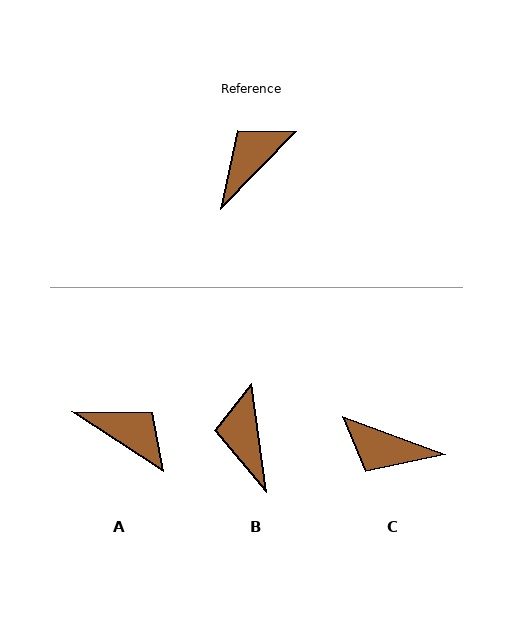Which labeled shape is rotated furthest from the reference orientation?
C, about 115 degrees away.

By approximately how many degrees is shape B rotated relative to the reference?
Approximately 53 degrees counter-clockwise.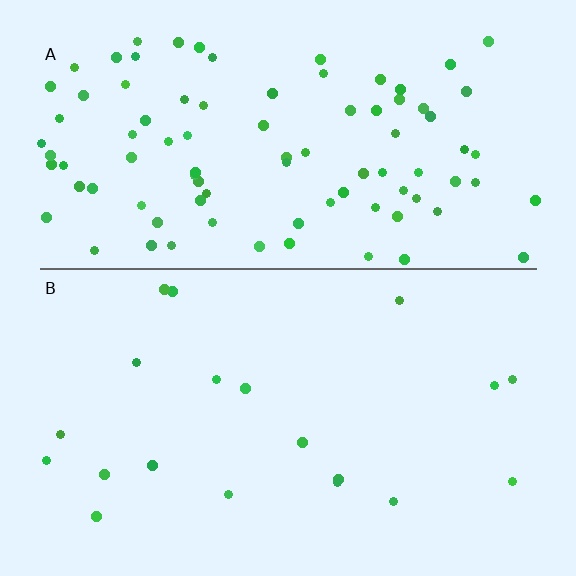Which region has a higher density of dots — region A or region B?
A (the top).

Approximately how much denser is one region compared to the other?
Approximately 4.6× — region A over region B.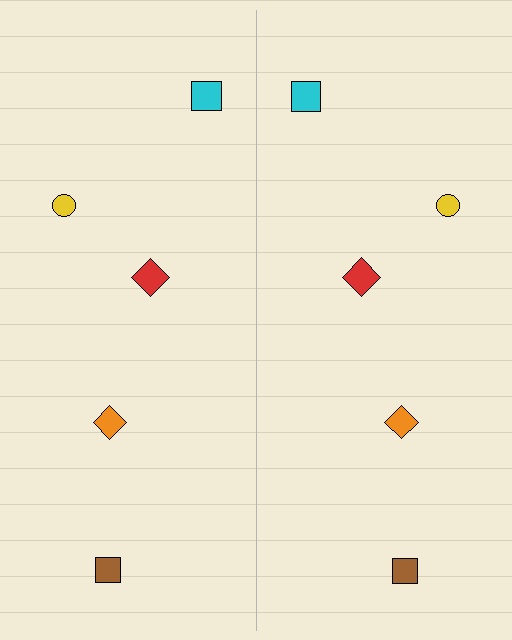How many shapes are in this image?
There are 10 shapes in this image.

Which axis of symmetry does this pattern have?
The pattern has a vertical axis of symmetry running through the center of the image.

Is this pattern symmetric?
Yes, this pattern has bilateral (reflection) symmetry.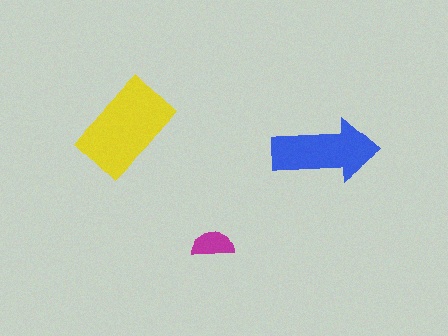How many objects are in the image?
There are 3 objects in the image.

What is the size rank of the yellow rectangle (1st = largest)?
1st.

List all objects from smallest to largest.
The magenta semicircle, the blue arrow, the yellow rectangle.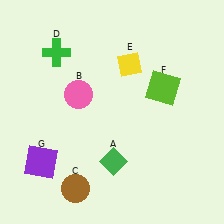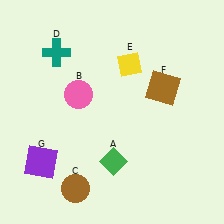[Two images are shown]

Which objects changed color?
D changed from green to teal. F changed from lime to brown.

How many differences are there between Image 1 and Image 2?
There are 2 differences between the two images.